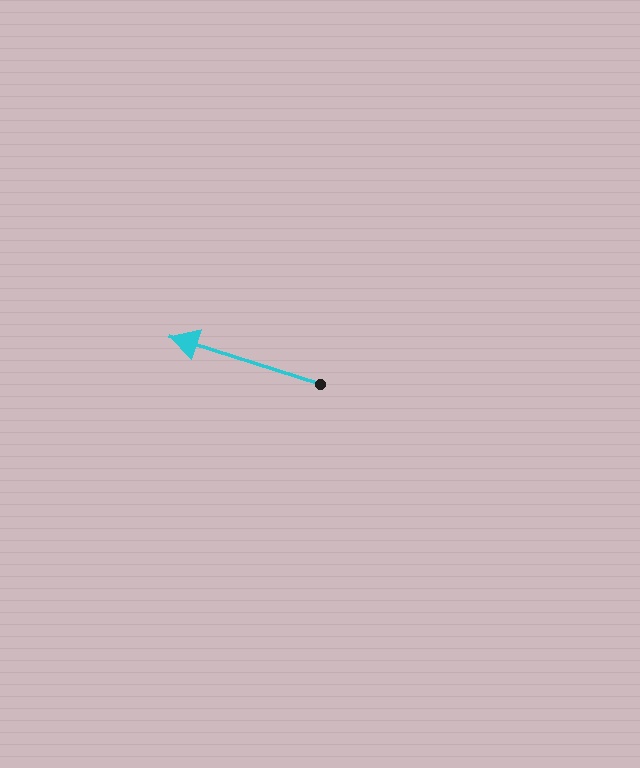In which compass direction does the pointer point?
West.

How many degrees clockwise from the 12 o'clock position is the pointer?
Approximately 288 degrees.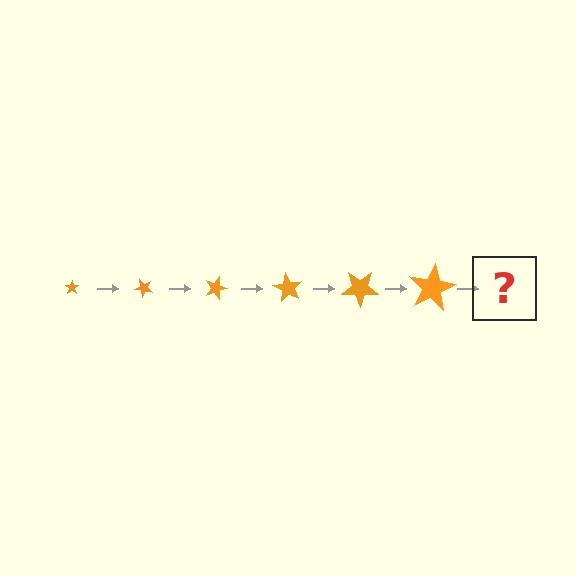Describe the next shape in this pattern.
It should be a star, larger than the previous one and rotated 270 degrees from the start.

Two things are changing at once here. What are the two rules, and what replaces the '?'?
The two rules are that the star grows larger each step and it rotates 45 degrees each step. The '?' should be a star, larger than the previous one and rotated 270 degrees from the start.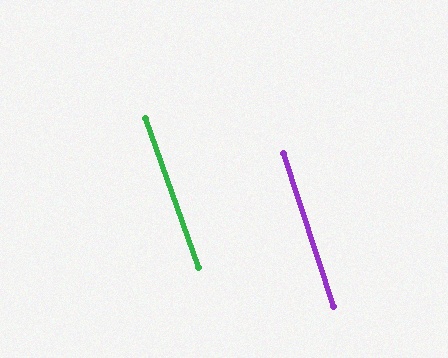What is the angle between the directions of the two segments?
Approximately 1 degree.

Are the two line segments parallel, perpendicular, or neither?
Parallel — their directions differ by only 1.4°.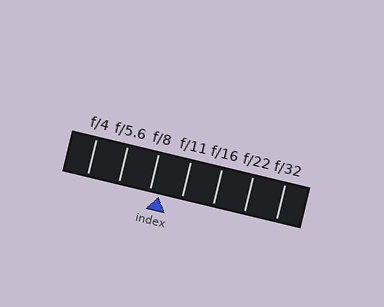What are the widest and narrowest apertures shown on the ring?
The widest aperture shown is f/4 and the narrowest is f/32.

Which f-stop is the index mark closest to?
The index mark is closest to f/8.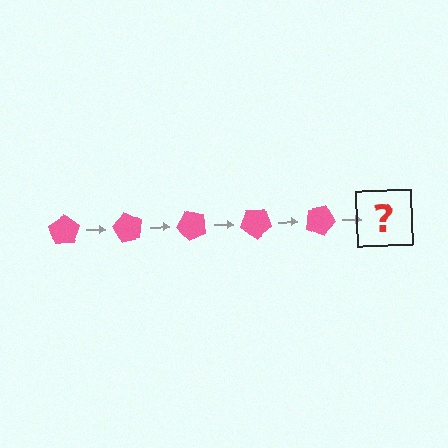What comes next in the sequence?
The next element should be a pink pentagon rotated 300 degrees.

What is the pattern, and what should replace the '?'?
The pattern is that the pentagon rotates 60 degrees each step. The '?' should be a pink pentagon rotated 300 degrees.